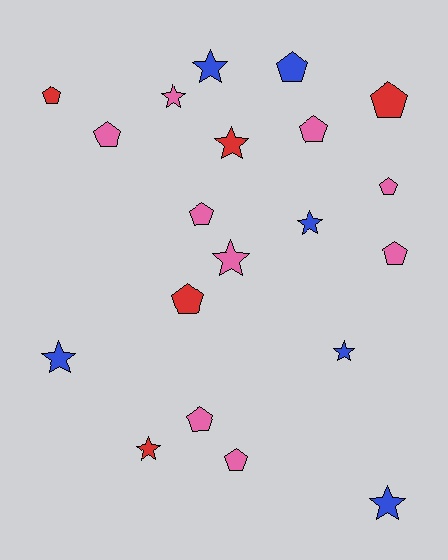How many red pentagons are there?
There are 3 red pentagons.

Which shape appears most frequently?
Pentagon, with 11 objects.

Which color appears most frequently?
Pink, with 9 objects.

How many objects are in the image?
There are 20 objects.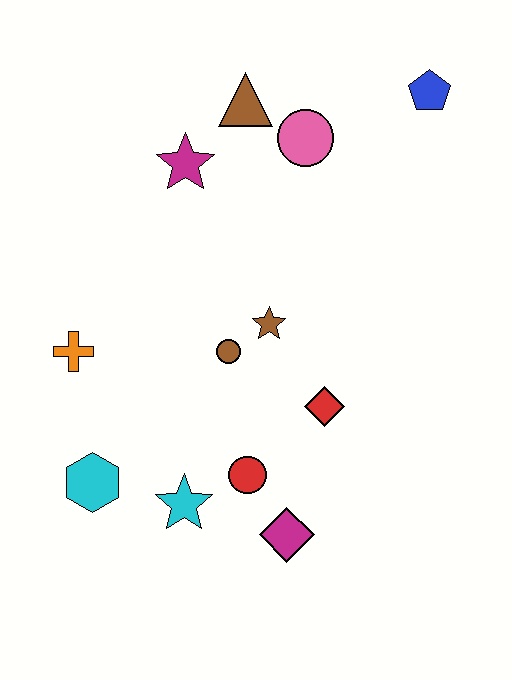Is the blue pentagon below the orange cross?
No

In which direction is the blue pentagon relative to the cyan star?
The blue pentagon is above the cyan star.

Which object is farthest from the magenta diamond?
The blue pentagon is farthest from the magenta diamond.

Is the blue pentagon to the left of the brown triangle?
No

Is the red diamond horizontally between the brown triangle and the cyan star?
No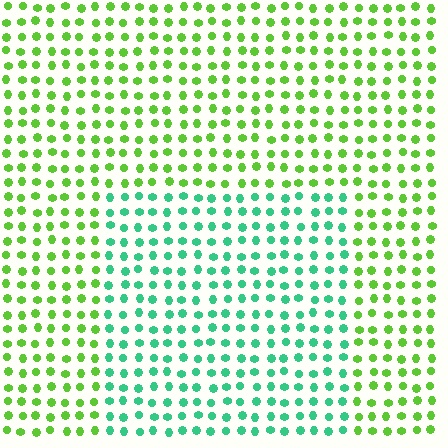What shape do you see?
I see a rectangle.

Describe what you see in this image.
The image is filled with small lime elements in a uniform arrangement. A rectangle-shaped region is visible where the elements are tinted to a slightly different hue, forming a subtle color boundary.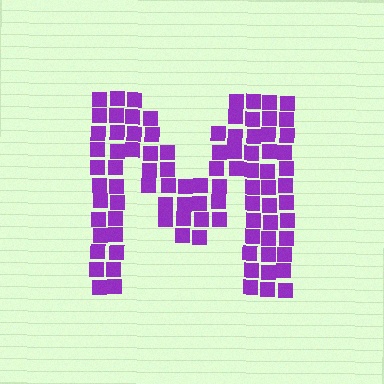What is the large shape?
The large shape is the letter M.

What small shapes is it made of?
It is made of small squares.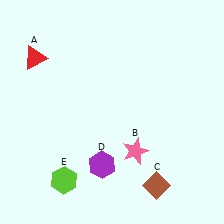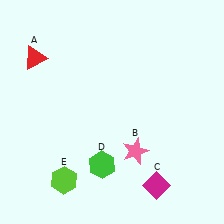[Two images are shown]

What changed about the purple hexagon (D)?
In Image 1, D is purple. In Image 2, it changed to green.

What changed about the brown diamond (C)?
In Image 1, C is brown. In Image 2, it changed to magenta.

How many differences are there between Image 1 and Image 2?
There are 2 differences between the two images.